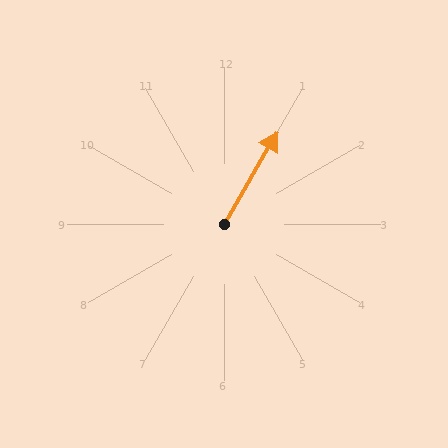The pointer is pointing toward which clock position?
Roughly 1 o'clock.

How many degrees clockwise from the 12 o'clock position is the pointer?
Approximately 30 degrees.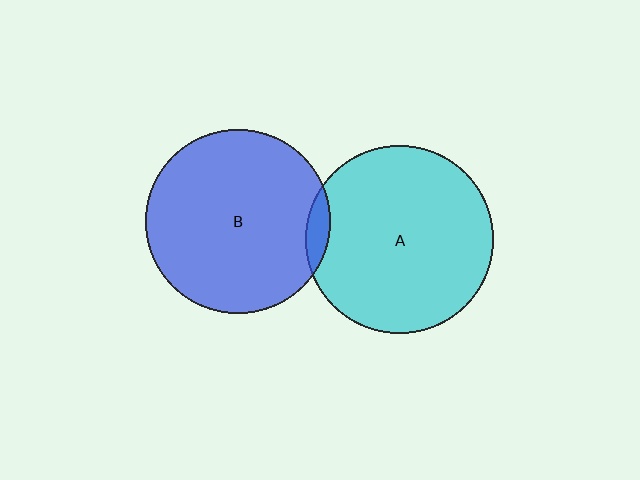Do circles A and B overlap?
Yes.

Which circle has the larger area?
Circle A (cyan).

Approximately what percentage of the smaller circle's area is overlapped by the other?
Approximately 5%.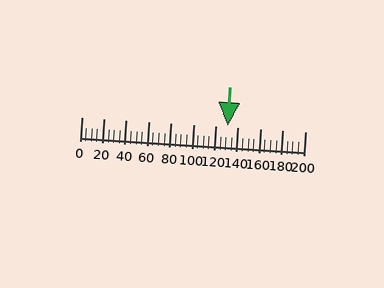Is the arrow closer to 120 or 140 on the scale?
The arrow is closer to 140.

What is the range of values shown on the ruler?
The ruler shows values from 0 to 200.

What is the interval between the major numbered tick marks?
The major tick marks are spaced 20 units apart.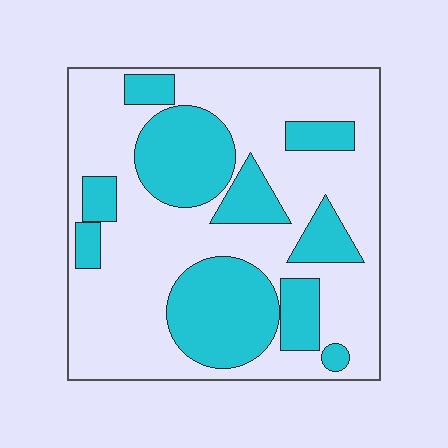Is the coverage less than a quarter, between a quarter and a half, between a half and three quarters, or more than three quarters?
Between a quarter and a half.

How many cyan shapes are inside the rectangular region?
10.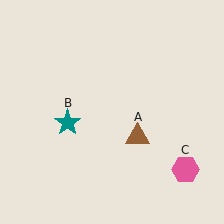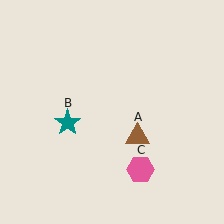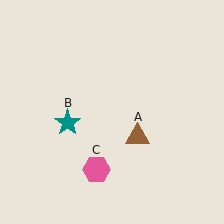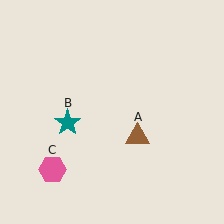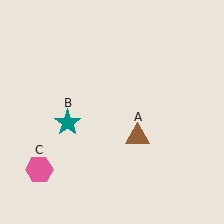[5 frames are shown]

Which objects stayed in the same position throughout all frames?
Brown triangle (object A) and teal star (object B) remained stationary.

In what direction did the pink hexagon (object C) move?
The pink hexagon (object C) moved left.